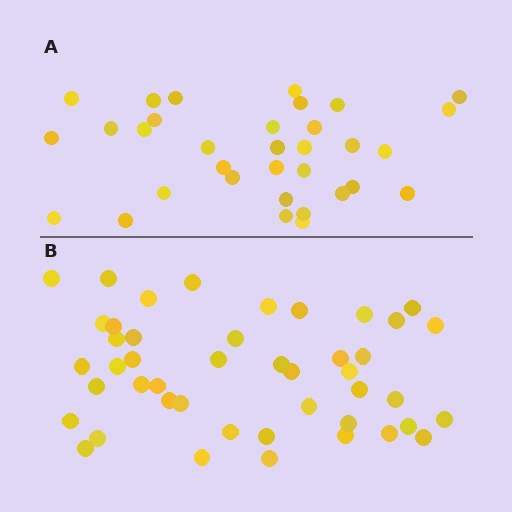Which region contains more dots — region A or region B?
Region B (the bottom region) has more dots.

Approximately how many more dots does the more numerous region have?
Region B has roughly 12 or so more dots than region A.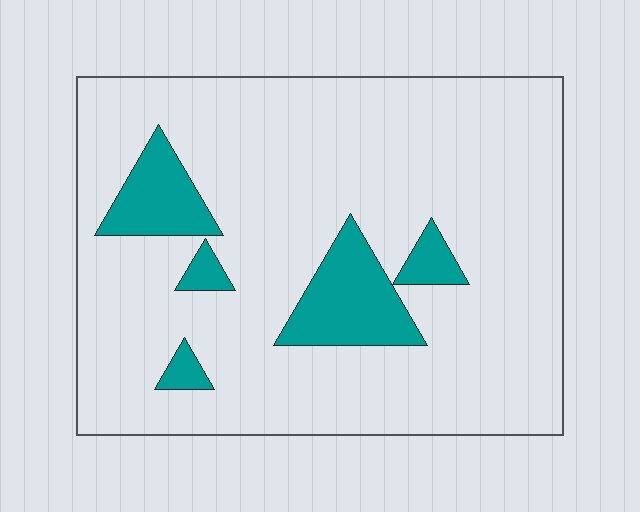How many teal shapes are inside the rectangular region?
5.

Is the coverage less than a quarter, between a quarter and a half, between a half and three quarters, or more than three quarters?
Less than a quarter.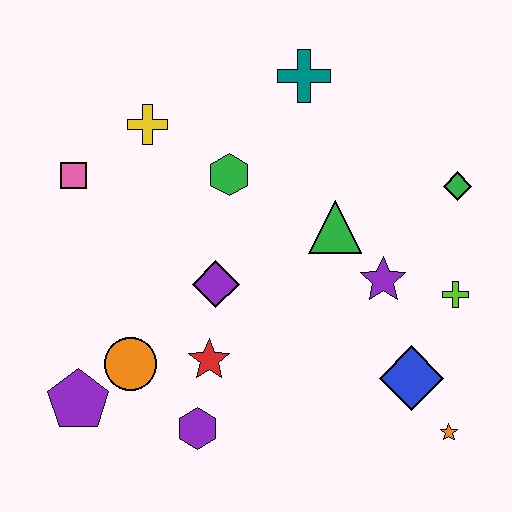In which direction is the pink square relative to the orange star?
The pink square is to the left of the orange star.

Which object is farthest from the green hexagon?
The orange star is farthest from the green hexagon.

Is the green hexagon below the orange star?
No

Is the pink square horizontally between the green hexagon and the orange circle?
No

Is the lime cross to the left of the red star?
No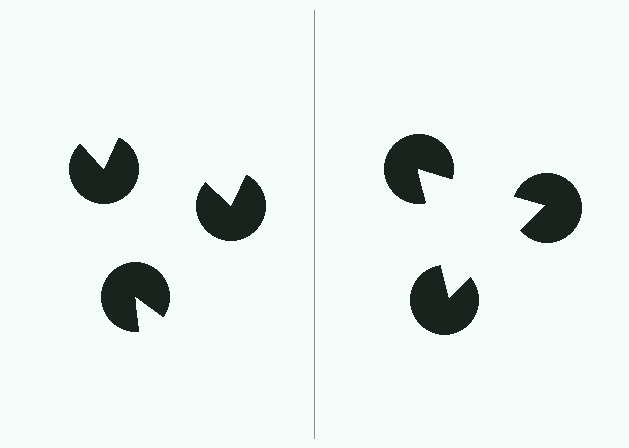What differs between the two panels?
The pac-man discs are positioned identically on both sides; only the wedge orientations differ. On the right they align to a triangle; on the left they are misaligned.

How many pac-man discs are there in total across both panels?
6 — 3 on each side.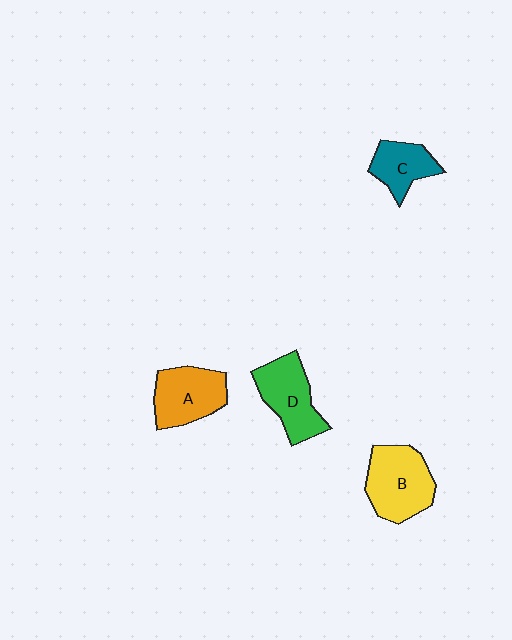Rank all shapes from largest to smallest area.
From largest to smallest: B (yellow), D (green), A (orange), C (teal).